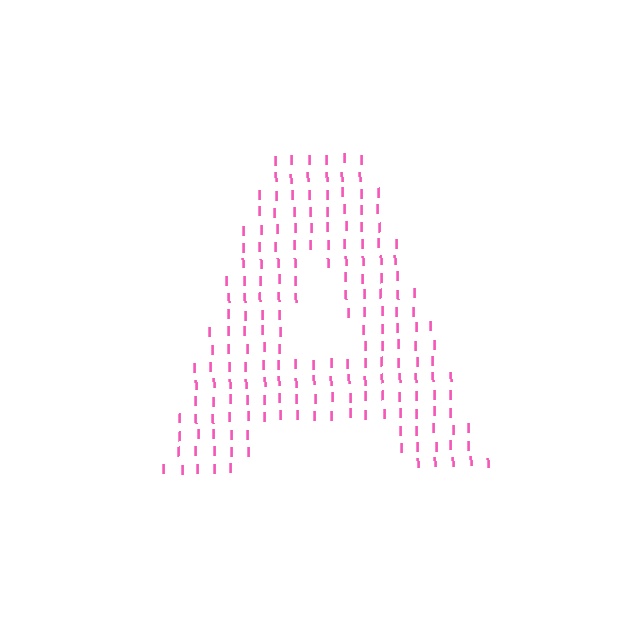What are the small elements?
The small elements are letter I's.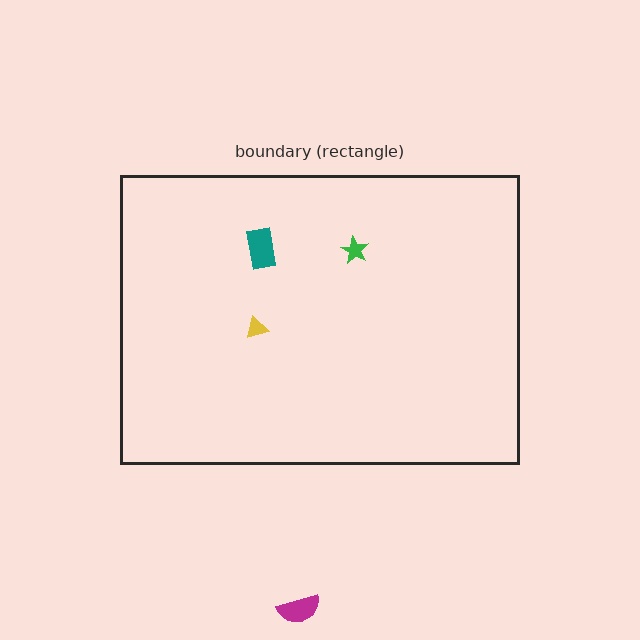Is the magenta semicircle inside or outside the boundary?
Outside.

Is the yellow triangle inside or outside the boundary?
Inside.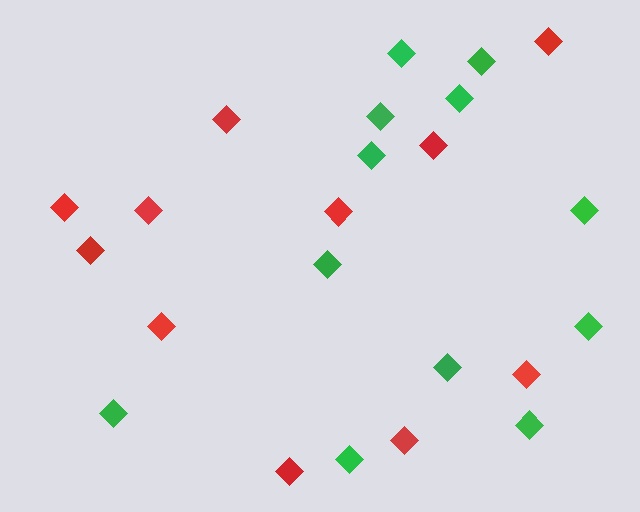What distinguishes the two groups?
There are 2 groups: one group of red diamonds (11) and one group of green diamonds (12).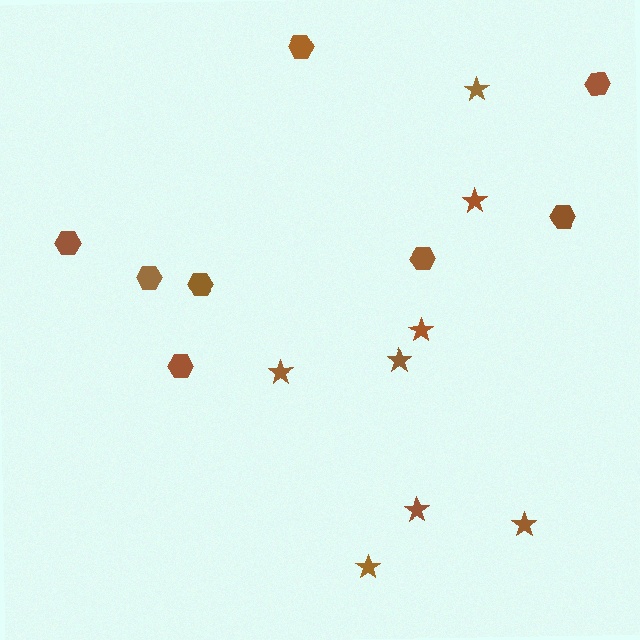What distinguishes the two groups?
There are 2 groups: one group of stars (8) and one group of hexagons (8).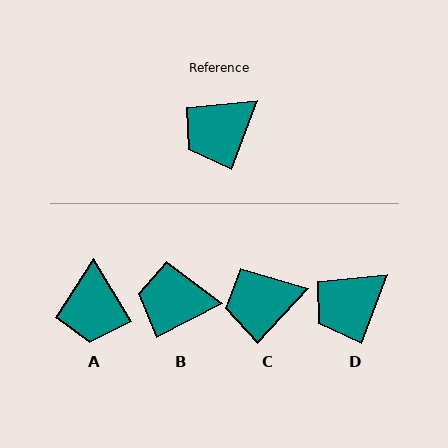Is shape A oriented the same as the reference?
No, it is off by about 52 degrees.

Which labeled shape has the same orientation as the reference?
D.